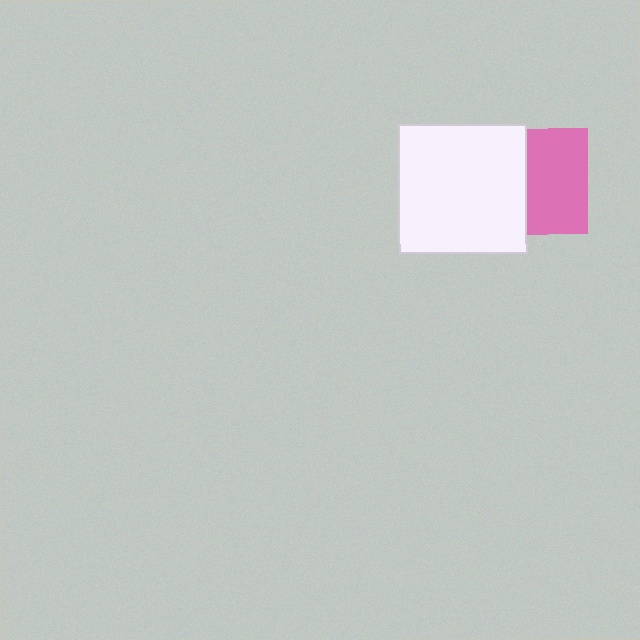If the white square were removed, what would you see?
You would see the complete pink square.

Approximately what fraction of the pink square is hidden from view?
Roughly 43% of the pink square is hidden behind the white square.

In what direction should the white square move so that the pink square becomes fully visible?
The white square should move left. That is the shortest direction to clear the overlap and leave the pink square fully visible.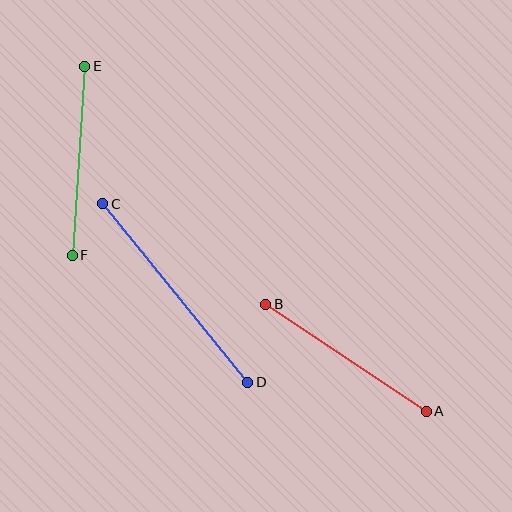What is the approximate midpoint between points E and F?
The midpoint is at approximately (78, 161) pixels.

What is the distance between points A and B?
The distance is approximately 193 pixels.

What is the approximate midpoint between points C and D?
The midpoint is at approximately (175, 293) pixels.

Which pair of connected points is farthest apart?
Points C and D are farthest apart.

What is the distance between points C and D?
The distance is approximately 230 pixels.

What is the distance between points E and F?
The distance is approximately 189 pixels.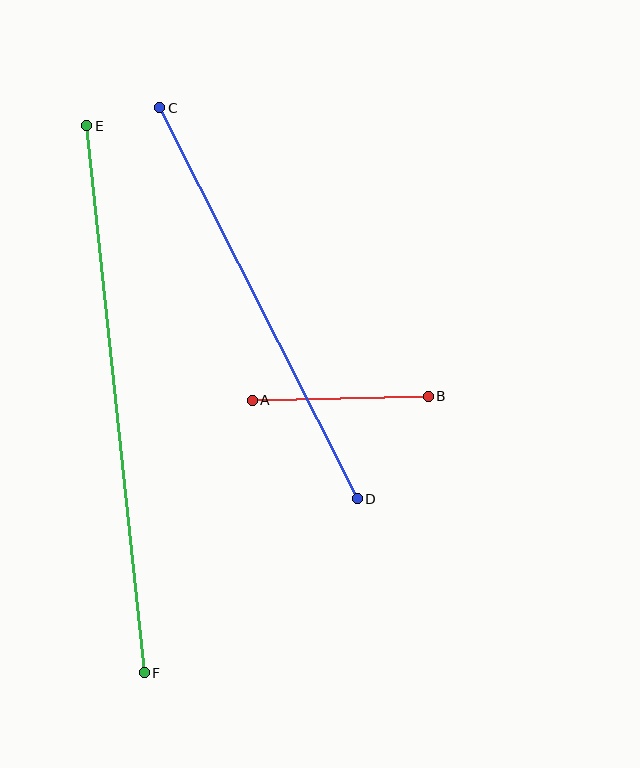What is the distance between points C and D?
The distance is approximately 438 pixels.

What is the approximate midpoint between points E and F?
The midpoint is at approximately (115, 399) pixels.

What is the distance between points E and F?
The distance is approximately 550 pixels.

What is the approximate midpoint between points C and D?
The midpoint is at approximately (258, 303) pixels.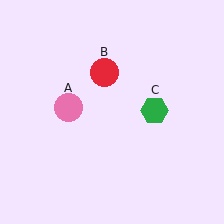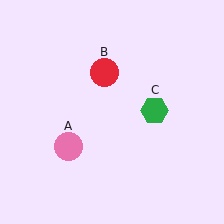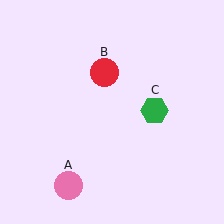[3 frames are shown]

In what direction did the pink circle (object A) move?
The pink circle (object A) moved down.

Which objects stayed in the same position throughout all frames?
Red circle (object B) and green hexagon (object C) remained stationary.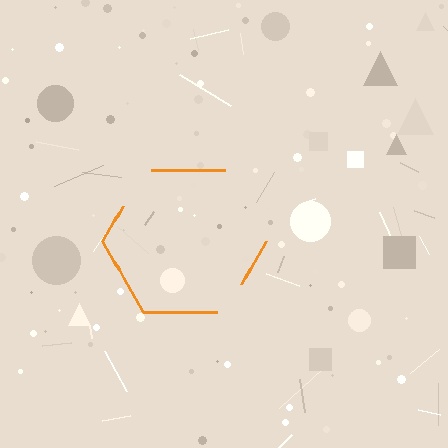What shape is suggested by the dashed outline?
The dashed outline suggests a hexagon.